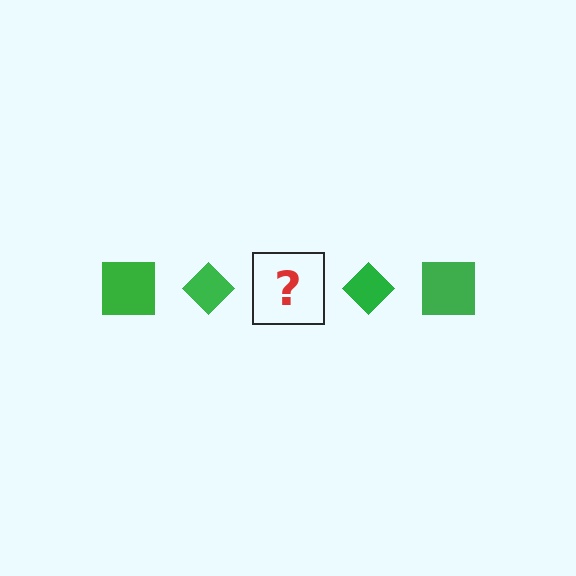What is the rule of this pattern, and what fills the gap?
The rule is that the pattern cycles through square, diamond shapes in green. The gap should be filled with a green square.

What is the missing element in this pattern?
The missing element is a green square.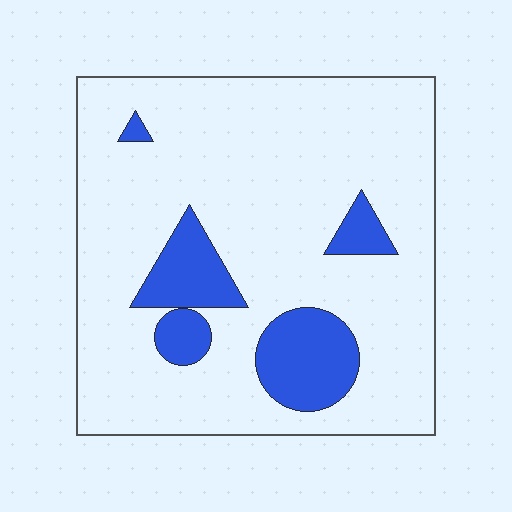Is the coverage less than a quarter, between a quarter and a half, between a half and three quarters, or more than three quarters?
Less than a quarter.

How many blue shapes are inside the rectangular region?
5.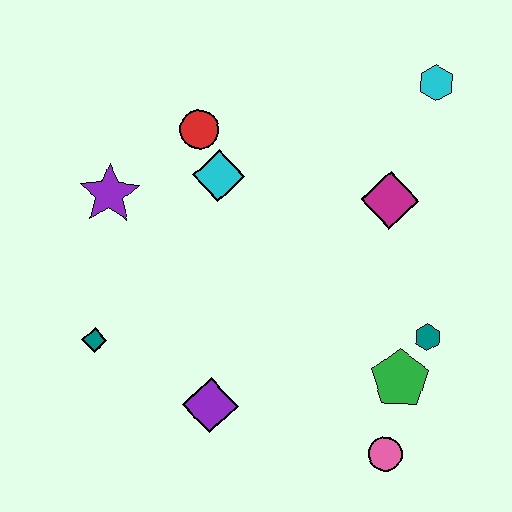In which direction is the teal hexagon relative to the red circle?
The teal hexagon is to the right of the red circle.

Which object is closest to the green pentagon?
The teal hexagon is closest to the green pentagon.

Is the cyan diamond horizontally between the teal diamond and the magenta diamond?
Yes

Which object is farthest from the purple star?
The pink circle is farthest from the purple star.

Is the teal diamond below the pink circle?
No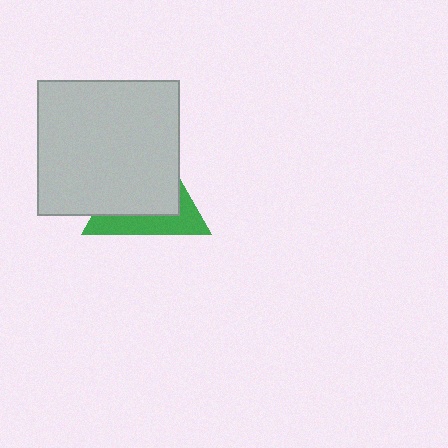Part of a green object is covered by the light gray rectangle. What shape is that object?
It is a triangle.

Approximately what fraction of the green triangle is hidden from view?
Roughly 63% of the green triangle is hidden behind the light gray rectangle.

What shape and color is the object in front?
The object in front is a light gray rectangle.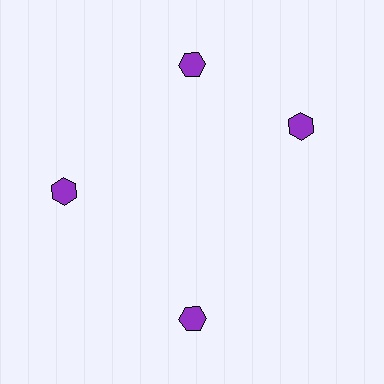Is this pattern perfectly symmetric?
No. The 4 purple hexagons are arranged in a ring, but one element near the 3 o'clock position is rotated out of alignment along the ring, breaking the 4-fold rotational symmetry.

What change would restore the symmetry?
The symmetry would be restored by rotating it back into even spacing with its neighbors so that all 4 hexagons sit at equal angles and equal distance from the center.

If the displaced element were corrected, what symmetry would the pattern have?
It would have 4-fold rotational symmetry — the pattern would map onto itself every 90 degrees.